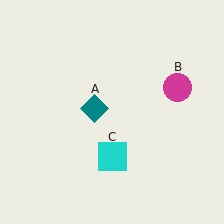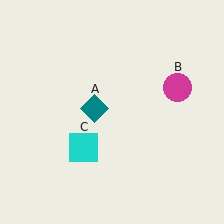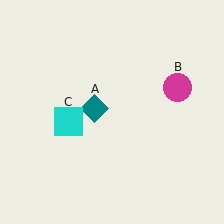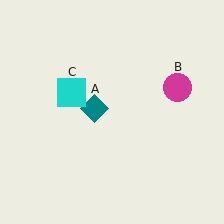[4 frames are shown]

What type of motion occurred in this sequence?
The cyan square (object C) rotated clockwise around the center of the scene.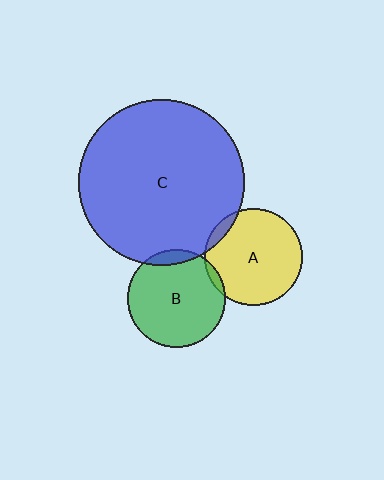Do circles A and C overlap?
Yes.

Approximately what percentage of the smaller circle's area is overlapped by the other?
Approximately 5%.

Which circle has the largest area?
Circle C (blue).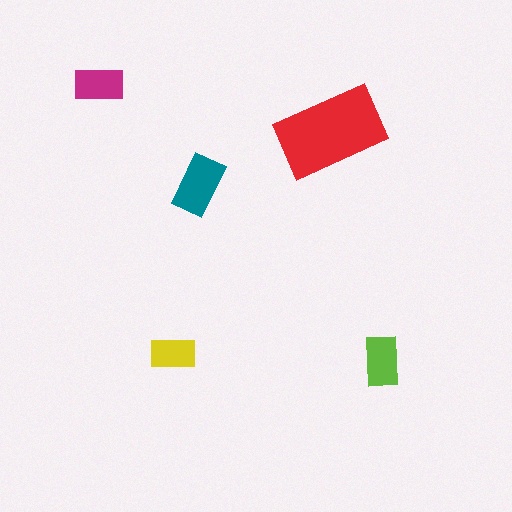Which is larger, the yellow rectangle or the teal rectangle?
The teal one.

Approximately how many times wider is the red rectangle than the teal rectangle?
About 2 times wider.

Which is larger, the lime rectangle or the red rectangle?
The red one.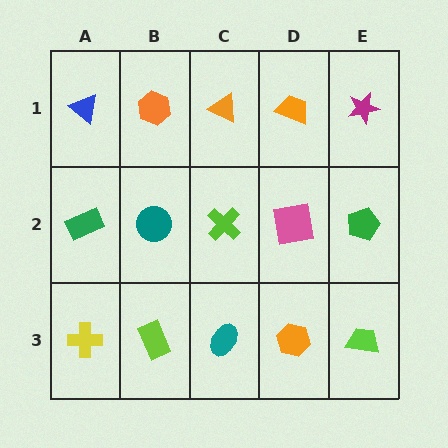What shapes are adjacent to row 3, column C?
A lime cross (row 2, column C), a lime rectangle (row 3, column B), an orange hexagon (row 3, column D).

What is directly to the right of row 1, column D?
A magenta star.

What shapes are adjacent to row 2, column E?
A magenta star (row 1, column E), a lime trapezoid (row 3, column E), a pink square (row 2, column D).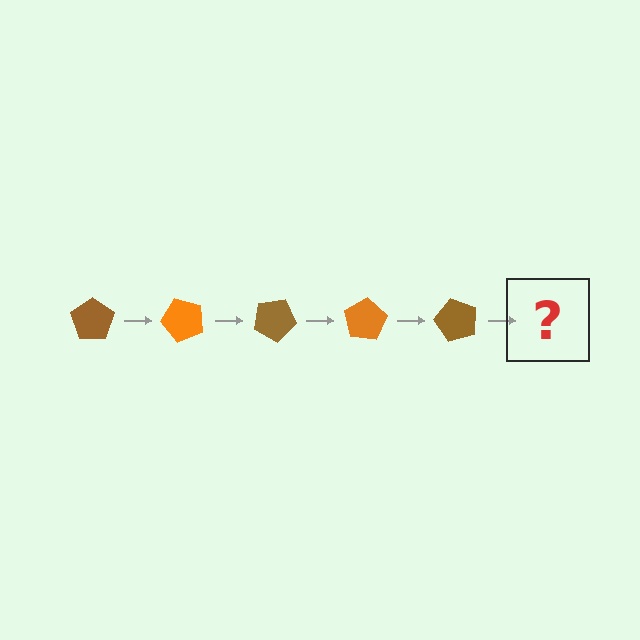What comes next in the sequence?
The next element should be an orange pentagon, rotated 250 degrees from the start.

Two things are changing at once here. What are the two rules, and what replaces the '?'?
The two rules are that it rotates 50 degrees each step and the color cycles through brown and orange. The '?' should be an orange pentagon, rotated 250 degrees from the start.